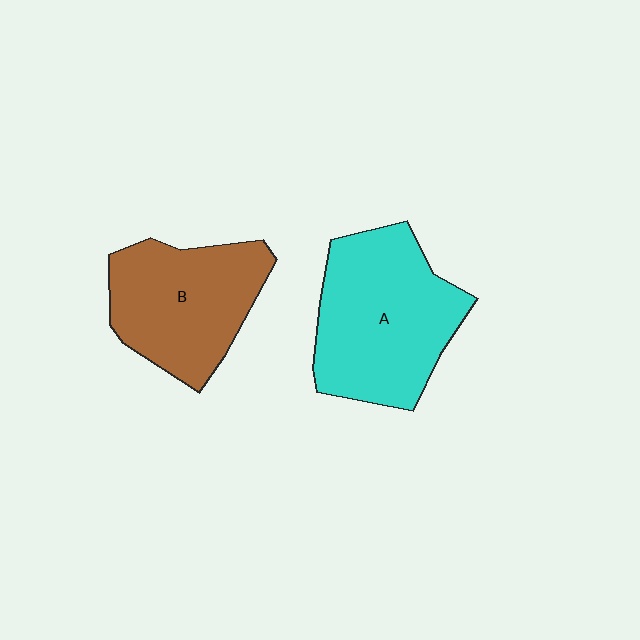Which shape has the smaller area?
Shape B (brown).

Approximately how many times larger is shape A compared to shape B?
Approximately 1.2 times.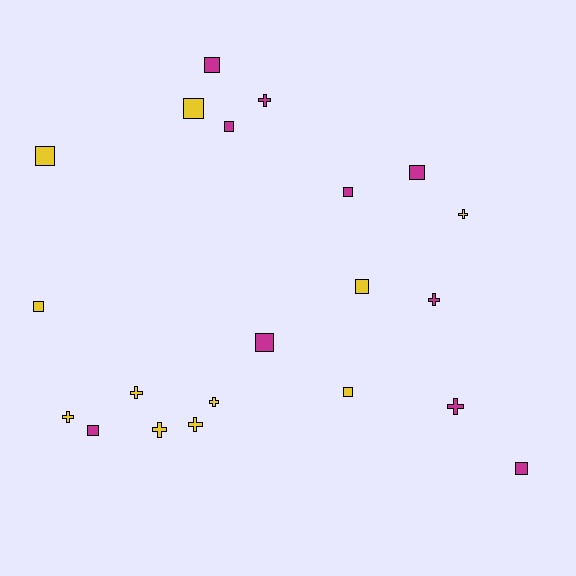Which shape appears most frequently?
Square, with 12 objects.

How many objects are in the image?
There are 21 objects.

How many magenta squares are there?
There are 7 magenta squares.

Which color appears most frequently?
Yellow, with 11 objects.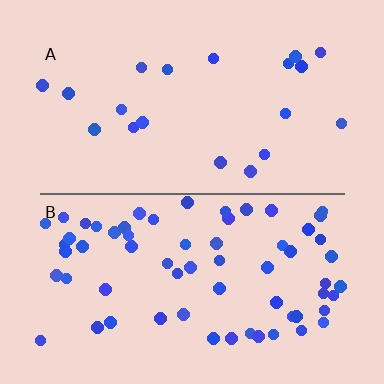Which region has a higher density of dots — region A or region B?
B (the bottom).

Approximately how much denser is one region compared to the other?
Approximately 3.2× — region B over region A.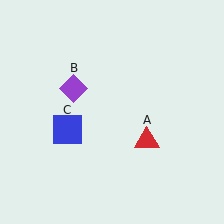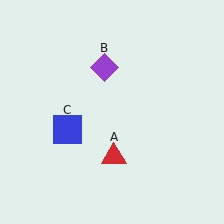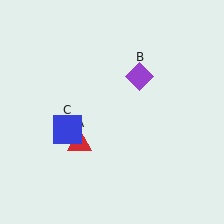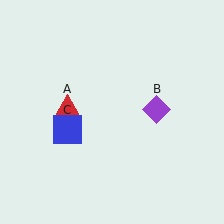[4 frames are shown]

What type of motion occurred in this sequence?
The red triangle (object A), purple diamond (object B) rotated clockwise around the center of the scene.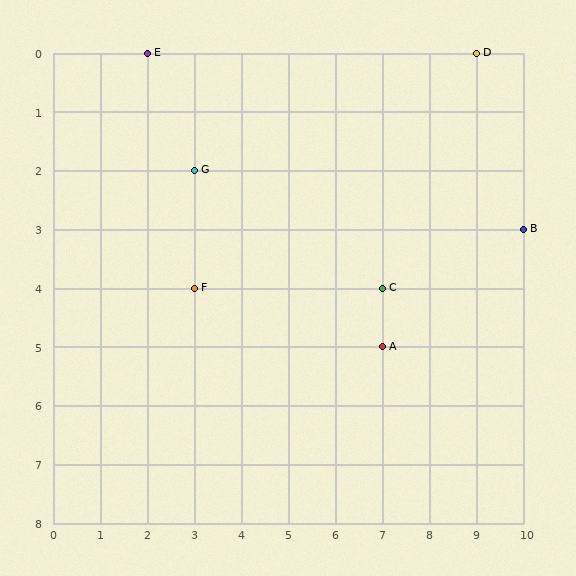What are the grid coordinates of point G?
Point G is at grid coordinates (3, 2).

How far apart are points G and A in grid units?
Points G and A are 4 columns and 3 rows apart (about 5.0 grid units diagonally).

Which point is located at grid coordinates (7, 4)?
Point C is at (7, 4).